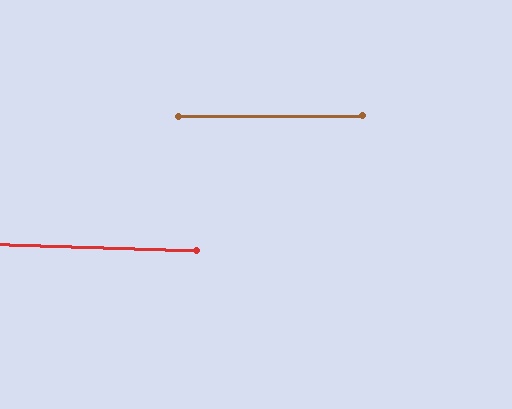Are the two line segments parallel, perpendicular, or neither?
Parallel — their directions differ by only 2.0°.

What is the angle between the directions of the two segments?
Approximately 2 degrees.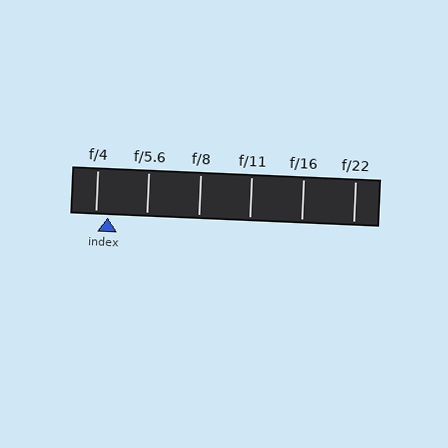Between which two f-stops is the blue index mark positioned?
The index mark is between f/4 and f/5.6.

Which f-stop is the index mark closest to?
The index mark is closest to f/4.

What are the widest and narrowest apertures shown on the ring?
The widest aperture shown is f/4 and the narrowest is f/22.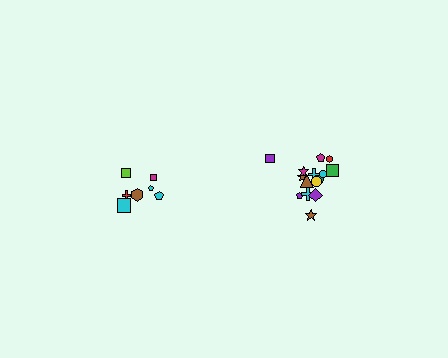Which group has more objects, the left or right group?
The right group.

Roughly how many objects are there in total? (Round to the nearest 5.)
Roughly 20 objects in total.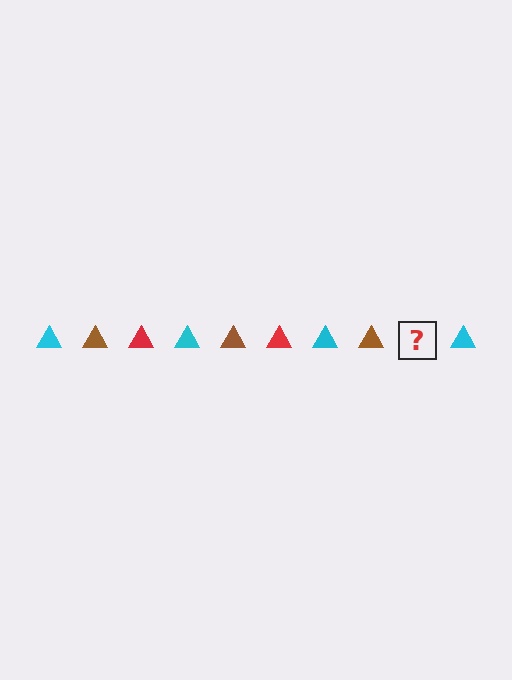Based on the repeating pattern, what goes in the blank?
The blank should be a red triangle.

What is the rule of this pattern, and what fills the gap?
The rule is that the pattern cycles through cyan, brown, red triangles. The gap should be filled with a red triangle.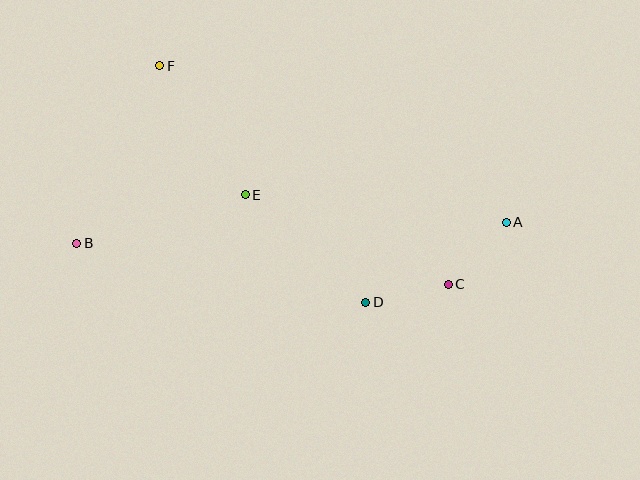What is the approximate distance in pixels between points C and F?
The distance between C and F is approximately 362 pixels.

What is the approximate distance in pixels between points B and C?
The distance between B and C is approximately 374 pixels.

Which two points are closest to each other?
Points C and D are closest to each other.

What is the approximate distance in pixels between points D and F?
The distance between D and F is approximately 314 pixels.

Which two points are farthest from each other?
Points A and B are farthest from each other.